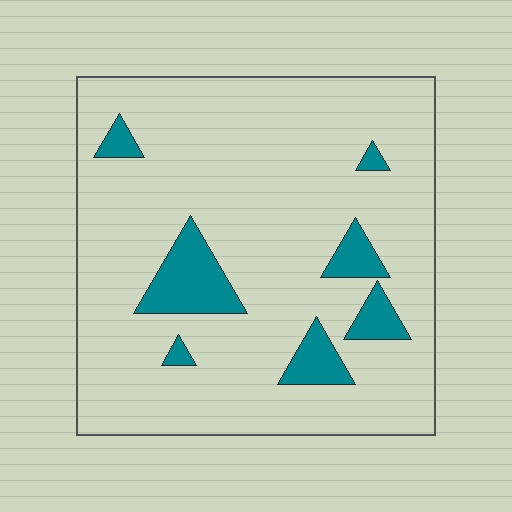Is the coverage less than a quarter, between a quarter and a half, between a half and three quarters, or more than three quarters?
Less than a quarter.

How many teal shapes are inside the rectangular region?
7.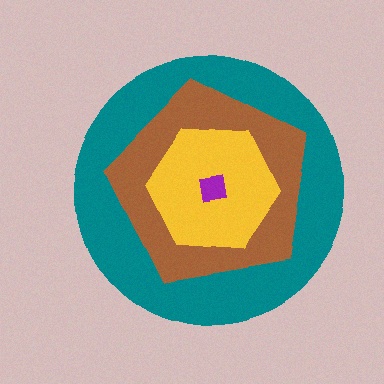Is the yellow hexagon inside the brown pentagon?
Yes.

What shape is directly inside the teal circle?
The brown pentagon.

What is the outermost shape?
The teal circle.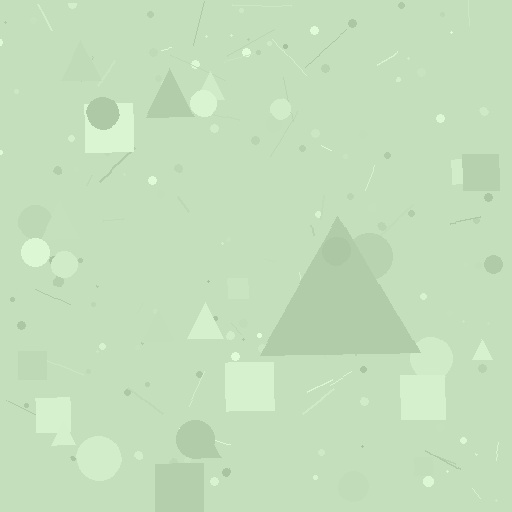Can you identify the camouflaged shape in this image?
The camouflaged shape is a triangle.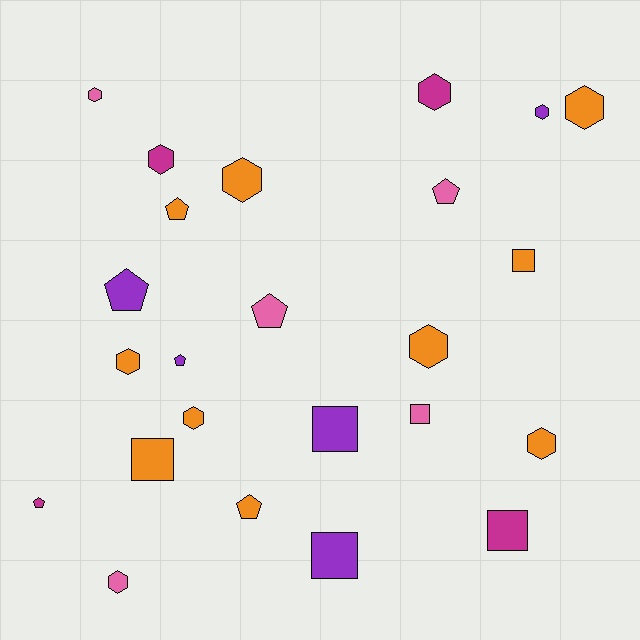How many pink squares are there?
There is 1 pink square.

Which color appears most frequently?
Orange, with 10 objects.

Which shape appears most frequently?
Hexagon, with 11 objects.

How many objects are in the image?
There are 24 objects.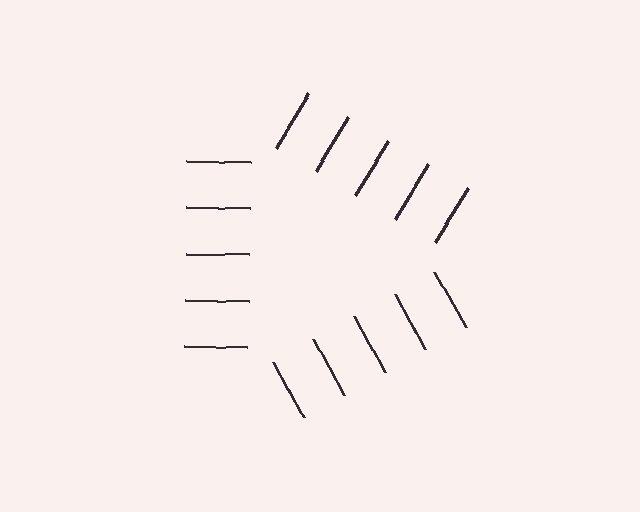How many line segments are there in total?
15 — 5 along each of the 3 edges.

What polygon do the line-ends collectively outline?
An illusory triangle — the line segments terminate on its edges but no continuous stroke is drawn.